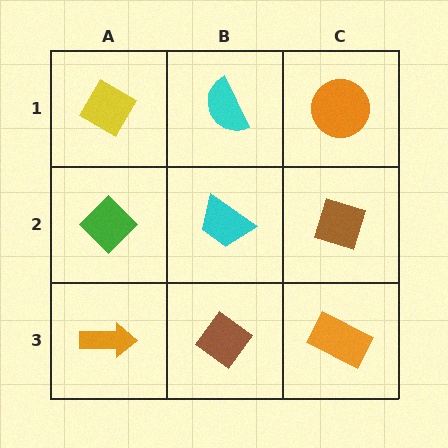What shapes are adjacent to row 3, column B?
A cyan trapezoid (row 2, column B), an orange arrow (row 3, column A), an orange rectangle (row 3, column C).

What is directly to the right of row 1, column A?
A cyan semicircle.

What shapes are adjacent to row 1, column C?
A brown diamond (row 2, column C), a cyan semicircle (row 1, column B).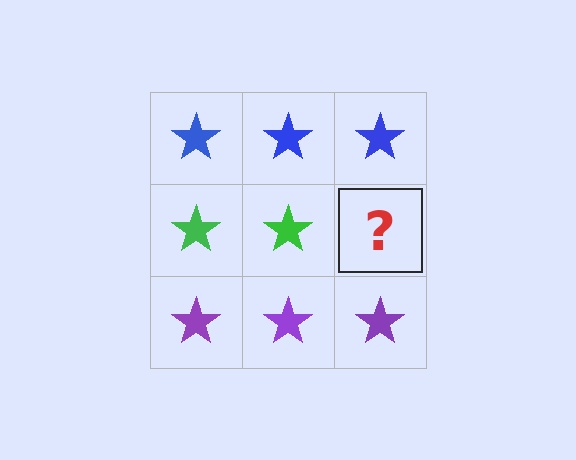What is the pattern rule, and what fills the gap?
The rule is that each row has a consistent color. The gap should be filled with a green star.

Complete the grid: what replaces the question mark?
The question mark should be replaced with a green star.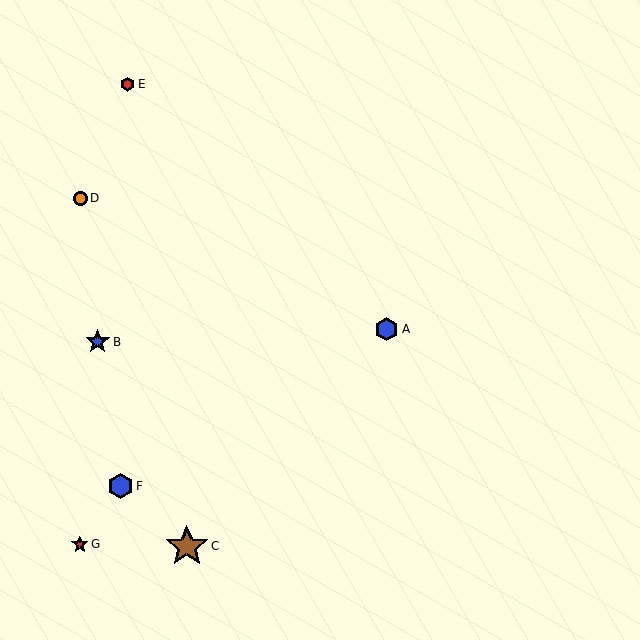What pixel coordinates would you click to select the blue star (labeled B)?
Click at (98, 342) to select the blue star B.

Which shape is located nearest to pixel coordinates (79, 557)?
The red star (labeled G) at (80, 544) is nearest to that location.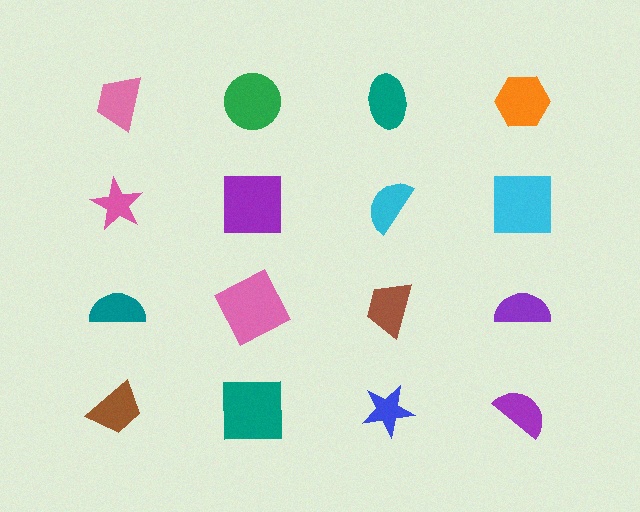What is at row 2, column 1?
A pink star.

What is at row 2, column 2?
A purple square.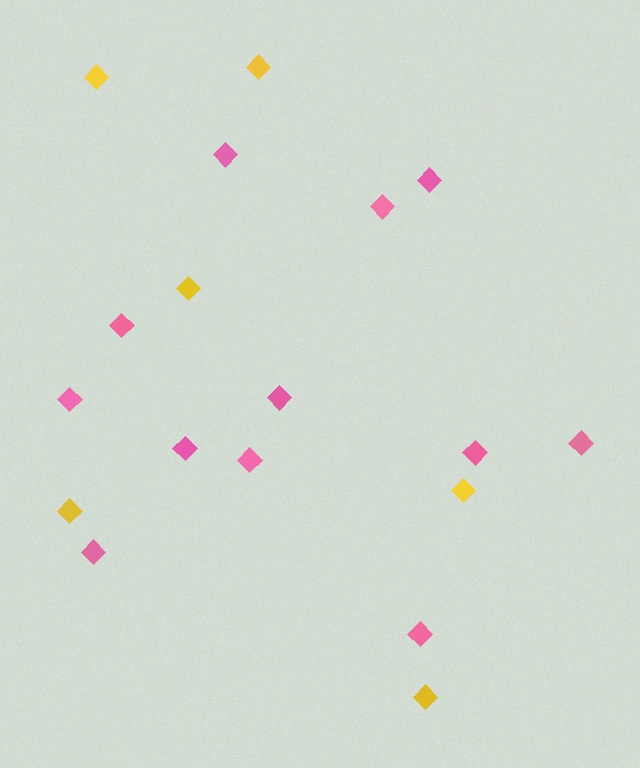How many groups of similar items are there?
There are 2 groups: one group of pink diamonds (12) and one group of yellow diamonds (6).